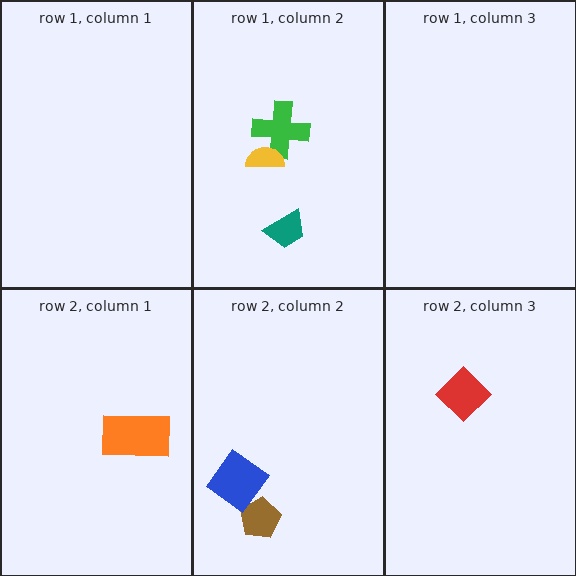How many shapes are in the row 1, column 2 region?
3.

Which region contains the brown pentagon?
The row 2, column 2 region.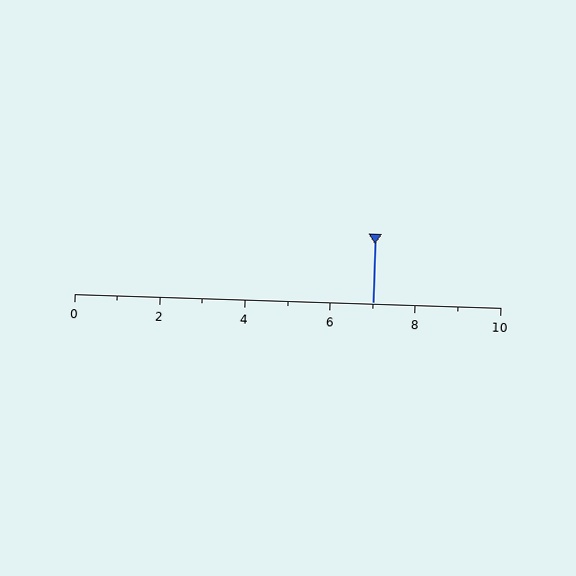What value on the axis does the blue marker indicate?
The marker indicates approximately 7.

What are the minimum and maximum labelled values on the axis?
The axis runs from 0 to 10.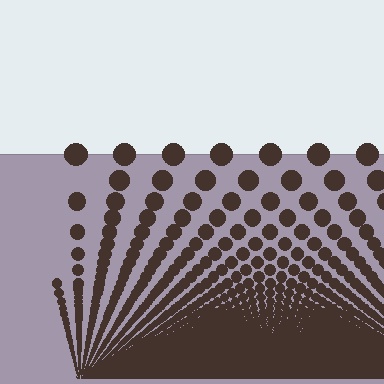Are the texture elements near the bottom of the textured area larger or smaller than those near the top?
Smaller. The gradient is inverted — elements near the bottom are smaller and denser.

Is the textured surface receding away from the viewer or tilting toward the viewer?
The surface appears to tilt toward the viewer. Texture elements get larger and sparser toward the top.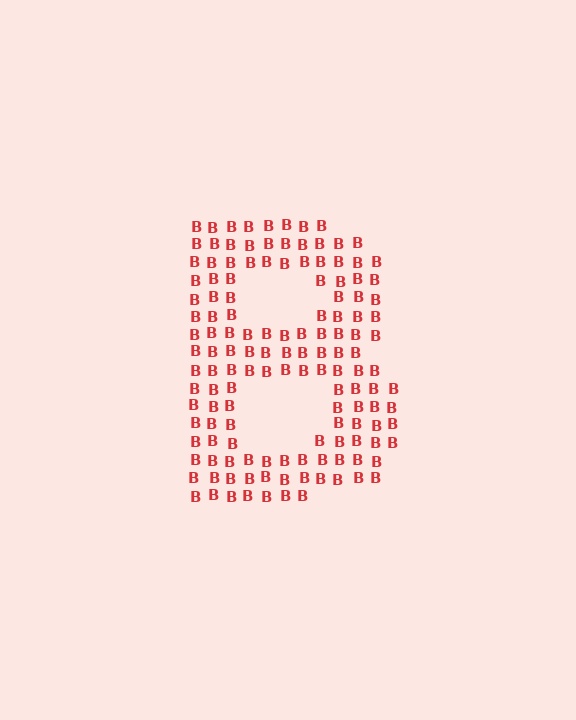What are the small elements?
The small elements are letter B's.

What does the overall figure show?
The overall figure shows the letter B.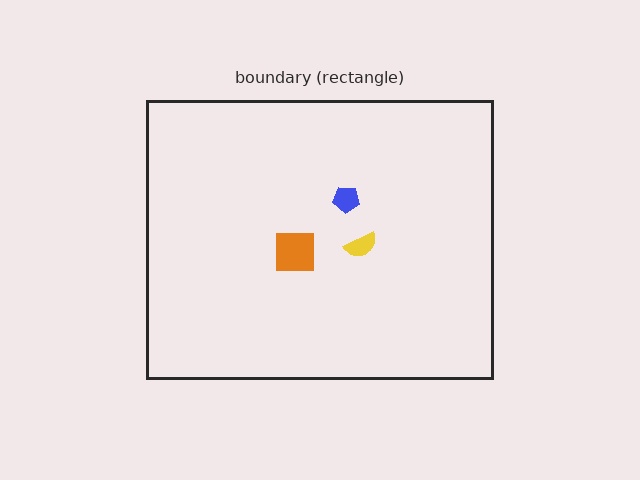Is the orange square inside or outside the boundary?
Inside.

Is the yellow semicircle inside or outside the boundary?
Inside.